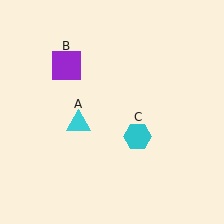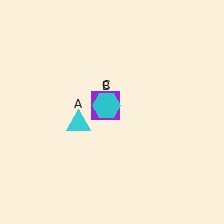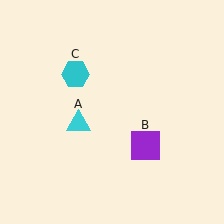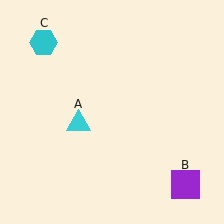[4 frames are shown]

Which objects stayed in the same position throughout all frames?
Cyan triangle (object A) remained stationary.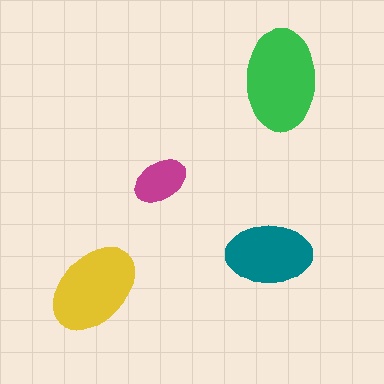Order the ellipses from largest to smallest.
the green one, the yellow one, the teal one, the magenta one.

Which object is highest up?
The green ellipse is topmost.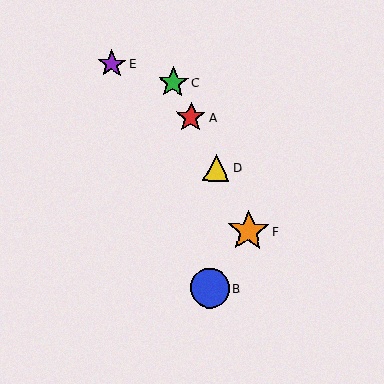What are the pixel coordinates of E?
Object E is at (112, 64).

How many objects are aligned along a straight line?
4 objects (A, C, D, F) are aligned along a straight line.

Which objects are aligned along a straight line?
Objects A, C, D, F are aligned along a straight line.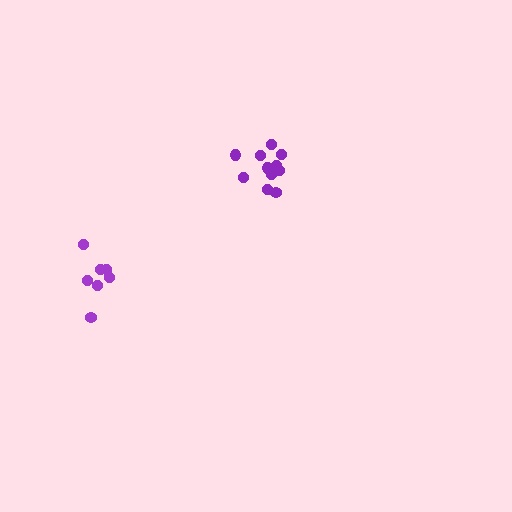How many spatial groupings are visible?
There are 2 spatial groupings.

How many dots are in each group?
Group 1: 11 dots, Group 2: 7 dots (18 total).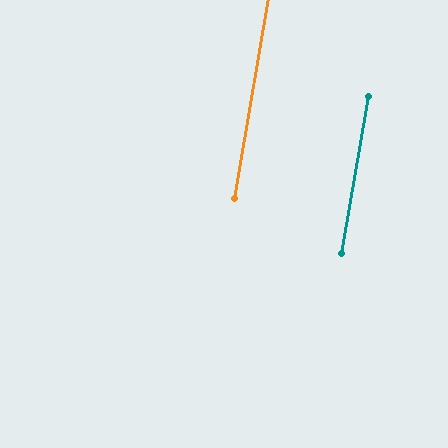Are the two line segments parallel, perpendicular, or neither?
Parallel — their directions differ by only 0.3°.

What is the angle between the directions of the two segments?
Approximately 0 degrees.